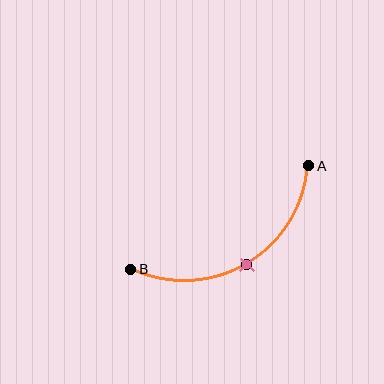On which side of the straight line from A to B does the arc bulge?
The arc bulges below the straight line connecting A and B.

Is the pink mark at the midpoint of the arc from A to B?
Yes. The pink mark lies on the arc at equal arc-length from both A and B — it is the arc midpoint.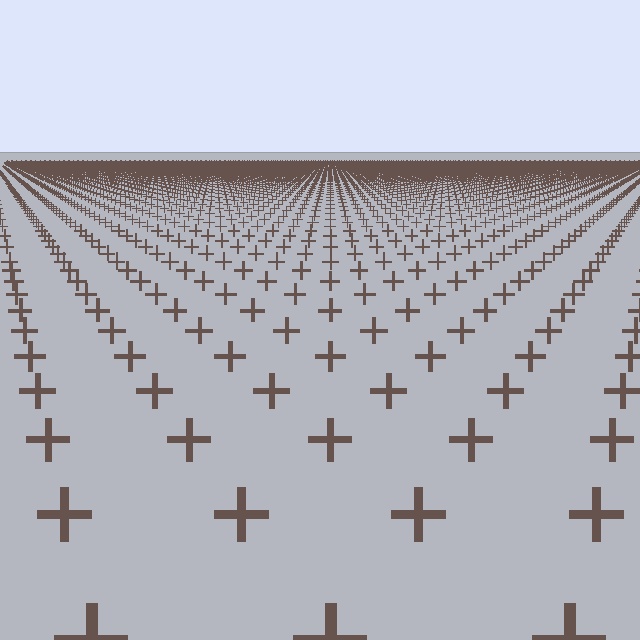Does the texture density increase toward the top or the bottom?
Density increases toward the top.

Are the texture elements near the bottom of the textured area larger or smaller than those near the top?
Larger. Near the bottom, elements are closer to the viewer and appear at a bigger on-screen size.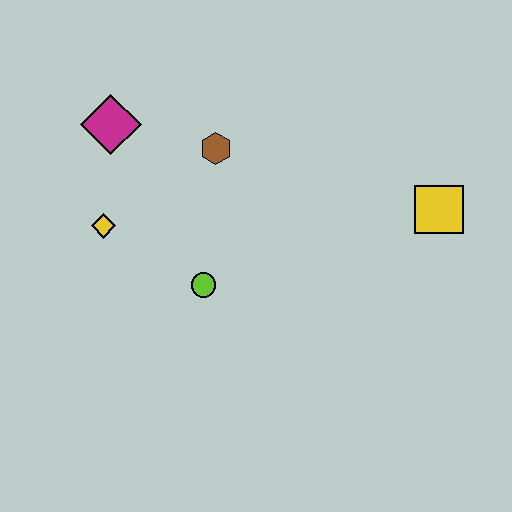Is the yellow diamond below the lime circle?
No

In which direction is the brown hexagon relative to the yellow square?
The brown hexagon is to the left of the yellow square.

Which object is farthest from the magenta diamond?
The yellow square is farthest from the magenta diamond.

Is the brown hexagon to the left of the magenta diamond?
No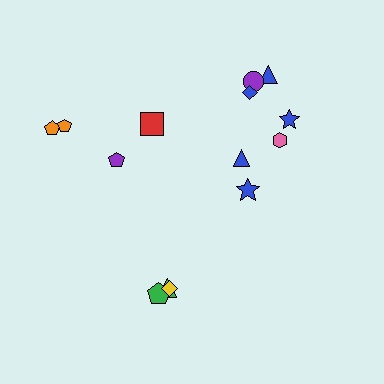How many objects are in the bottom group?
There are 3 objects.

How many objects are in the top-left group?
There are 4 objects.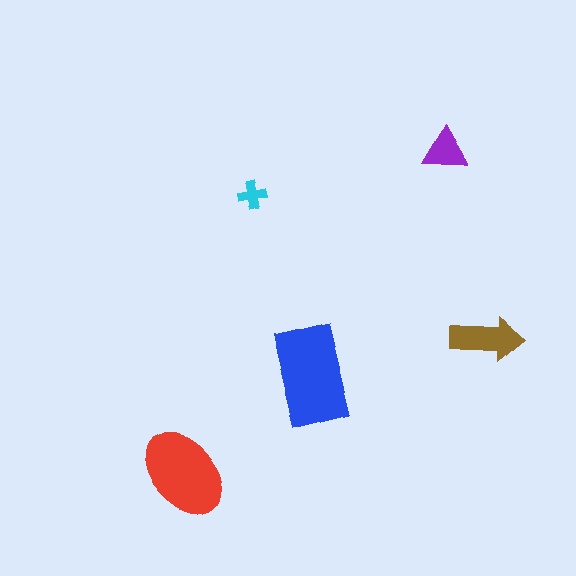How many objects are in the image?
There are 5 objects in the image.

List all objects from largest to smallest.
The blue rectangle, the red ellipse, the brown arrow, the purple triangle, the cyan cross.